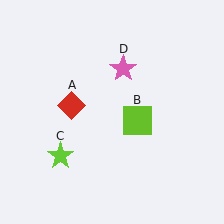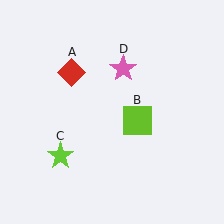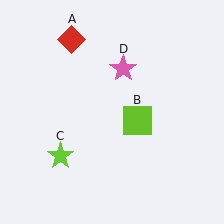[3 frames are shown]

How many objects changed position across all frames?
1 object changed position: red diamond (object A).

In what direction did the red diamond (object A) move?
The red diamond (object A) moved up.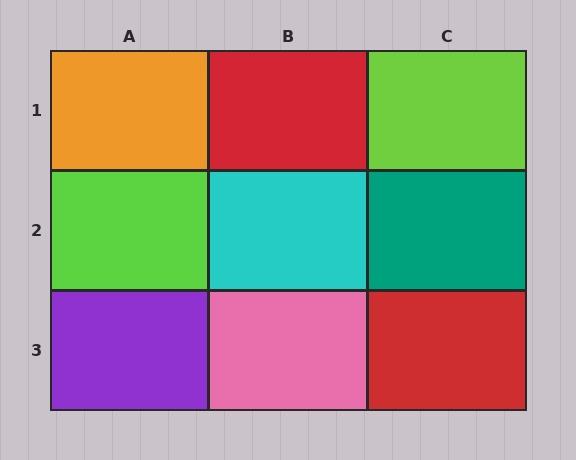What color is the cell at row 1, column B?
Red.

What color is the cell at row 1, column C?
Lime.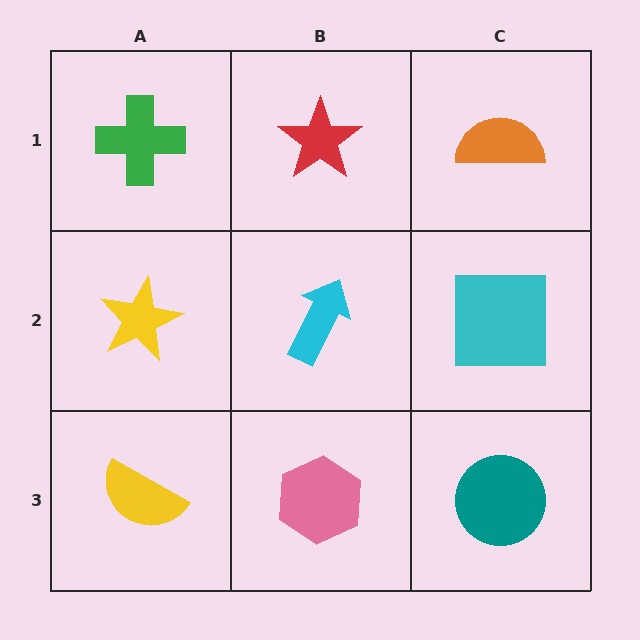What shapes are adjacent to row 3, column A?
A yellow star (row 2, column A), a pink hexagon (row 3, column B).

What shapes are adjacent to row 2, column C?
An orange semicircle (row 1, column C), a teal circle (row 3, column C), a cyan arrow (row 2, column B).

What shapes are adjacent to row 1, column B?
A cyan arrow (row 2, column B), a green cross (row 1, column A), an orange semicircle (row 1, column C).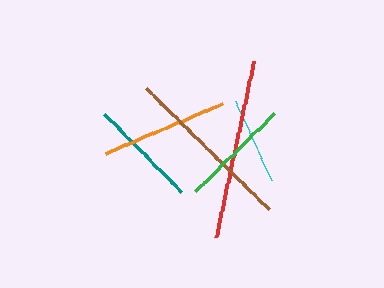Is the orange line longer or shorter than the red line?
The red line is longer than the orange line.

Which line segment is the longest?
The red line is the longest at approximately 180 pixels.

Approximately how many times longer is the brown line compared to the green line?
The brown line is approximately 1.5 times the length of the green line.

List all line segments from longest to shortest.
From longest to shortest: red, brown, orange, green, teal, cyan.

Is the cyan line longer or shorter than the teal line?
The teal line is longer than the cyan line.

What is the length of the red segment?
The red segment is approximately 180 pixels long.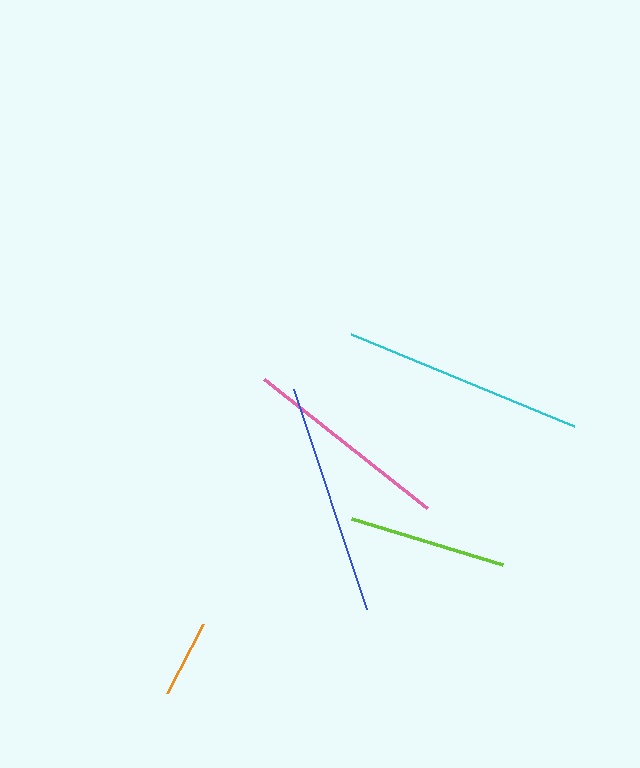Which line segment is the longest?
The cyan line is the longest at approximately 242 pixels.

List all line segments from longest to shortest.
From longest to shortest: cyan, blue, pink, lime, orange.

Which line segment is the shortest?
The orange line is the shortest at approximately 79 pixels.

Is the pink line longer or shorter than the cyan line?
The cyan line is longer than the pink line.